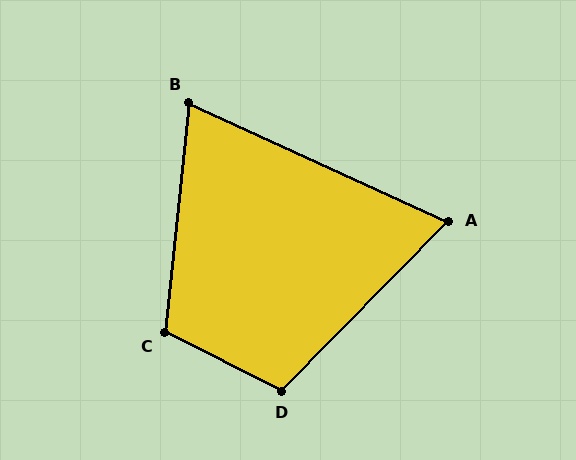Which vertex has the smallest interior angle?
A, at approximately 70 degrees.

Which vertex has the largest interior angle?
C, at approximately 110 degrees.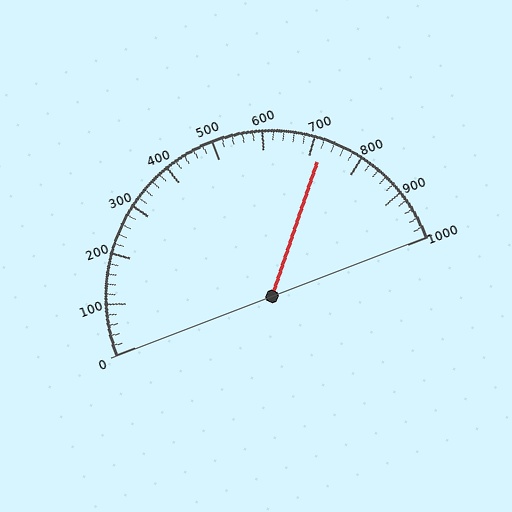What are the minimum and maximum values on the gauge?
The gauge ranges from 0 to 1000.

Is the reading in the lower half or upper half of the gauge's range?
The reading is in the upper half of the range (0 to 1000).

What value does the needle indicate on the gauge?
The needle indicates approximately 720.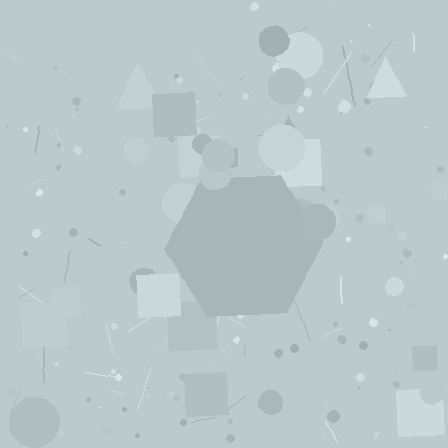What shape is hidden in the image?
A hexagon is hidden in the image.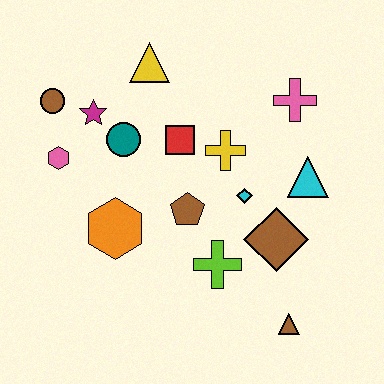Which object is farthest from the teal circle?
The brown triangle is farthest from the teal circle.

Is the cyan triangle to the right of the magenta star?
Yes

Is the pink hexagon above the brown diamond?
Yes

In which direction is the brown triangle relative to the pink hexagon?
The brown triangle is to the right of the pink hexagon.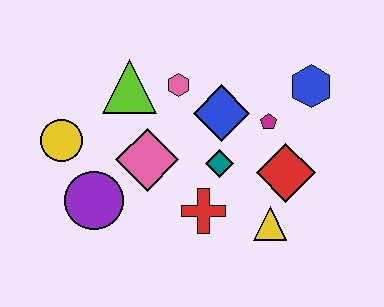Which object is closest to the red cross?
The teal diamond is closest to the red cross.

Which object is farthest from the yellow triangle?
The yellow circle is farthest from the yellow triangle.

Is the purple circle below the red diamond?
Yes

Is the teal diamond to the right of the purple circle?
Yes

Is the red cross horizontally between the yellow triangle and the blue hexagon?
No